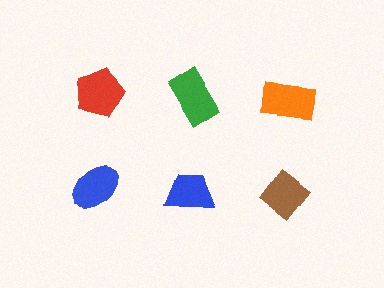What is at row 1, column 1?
A red pentagon.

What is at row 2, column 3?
A brown diamond.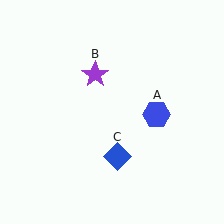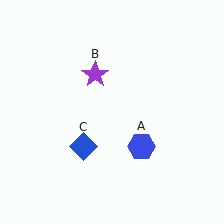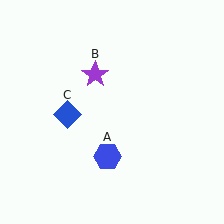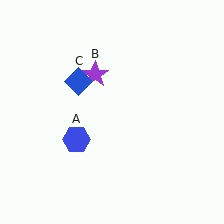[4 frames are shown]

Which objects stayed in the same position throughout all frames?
Purple star (object B) remained stationary.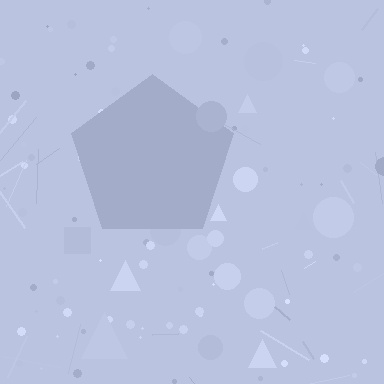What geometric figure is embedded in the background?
A pentagon is embedded in the background.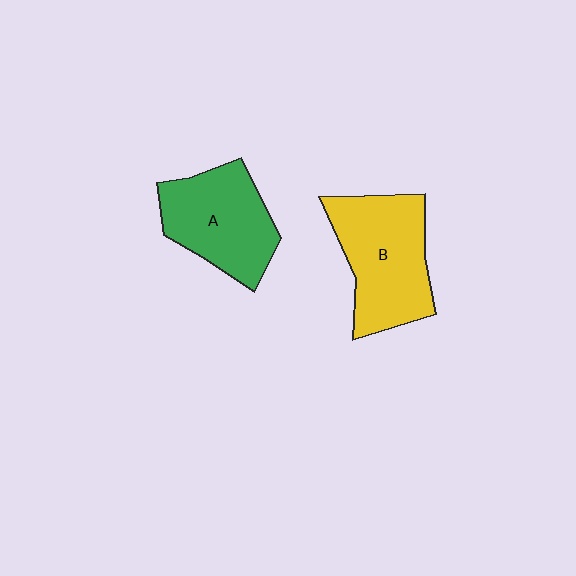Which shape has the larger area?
Shape B (yellow).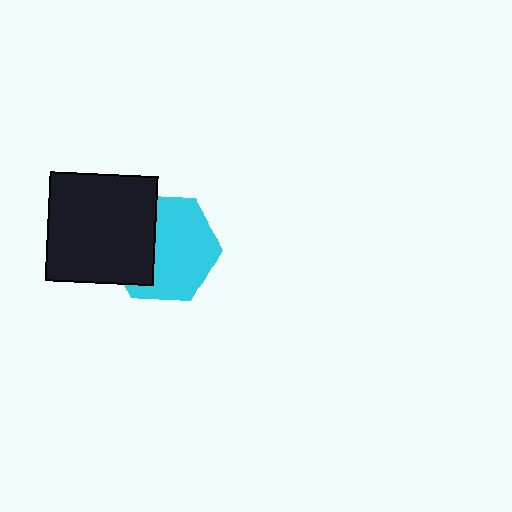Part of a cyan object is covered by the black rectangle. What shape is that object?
It is a hexagon.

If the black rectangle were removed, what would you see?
You would see the complete cyan hexagon.